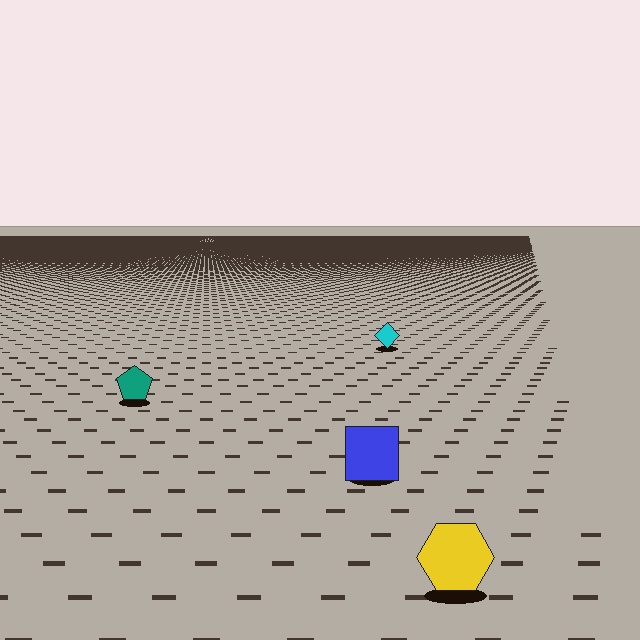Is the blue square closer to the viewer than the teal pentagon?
Yes. The blue square is closer — you can tell from the texture gradient: the ground texture is coarser near it.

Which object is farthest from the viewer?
The cyan diamond is farthest from the viewer. It appears smaller and the ground texture around it is denser.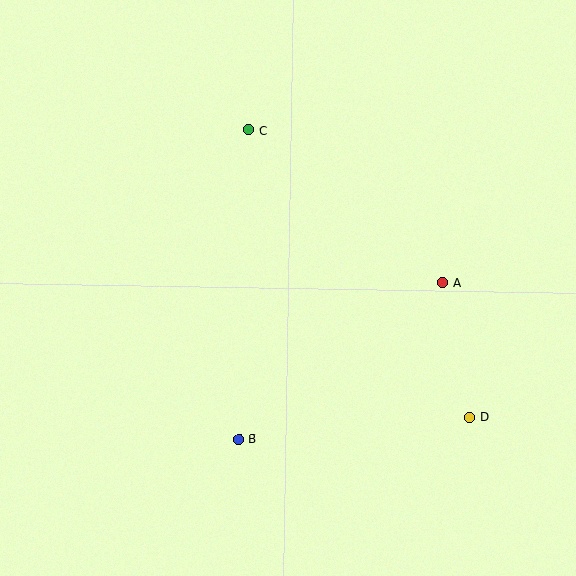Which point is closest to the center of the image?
Point A at (443, 282) is closest to the center.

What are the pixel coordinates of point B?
Point B is at (239, 439).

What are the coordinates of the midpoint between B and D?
The midpoint between B and D is at (354, 428).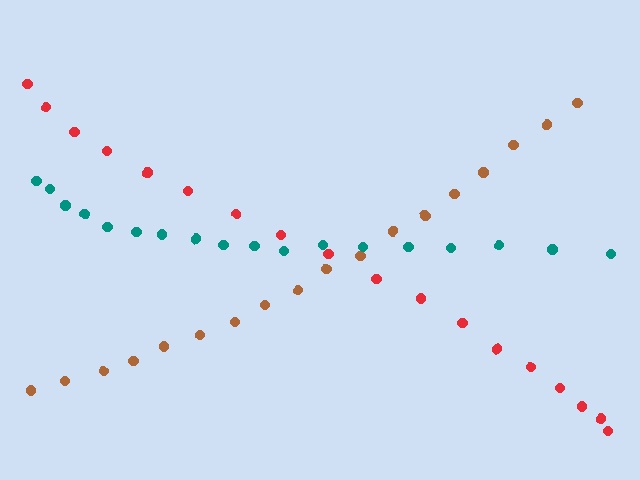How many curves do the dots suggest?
There are 3 distinct paths.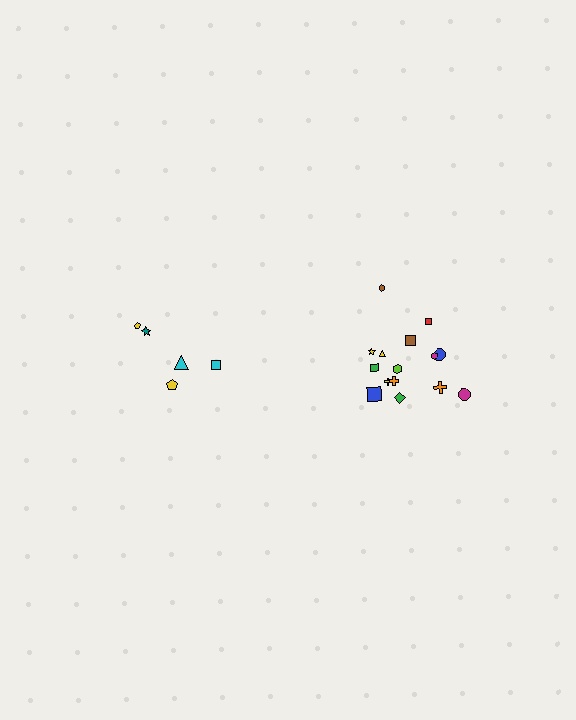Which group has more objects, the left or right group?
The right group.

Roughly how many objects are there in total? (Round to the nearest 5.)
Roughly 20 objects in total.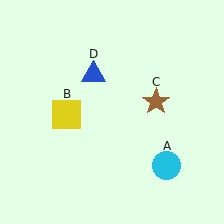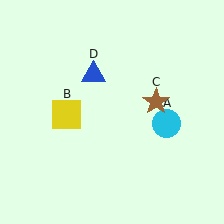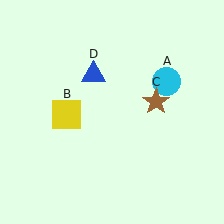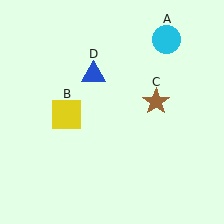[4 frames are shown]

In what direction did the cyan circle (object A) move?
The cyan circle (object A) moved up.